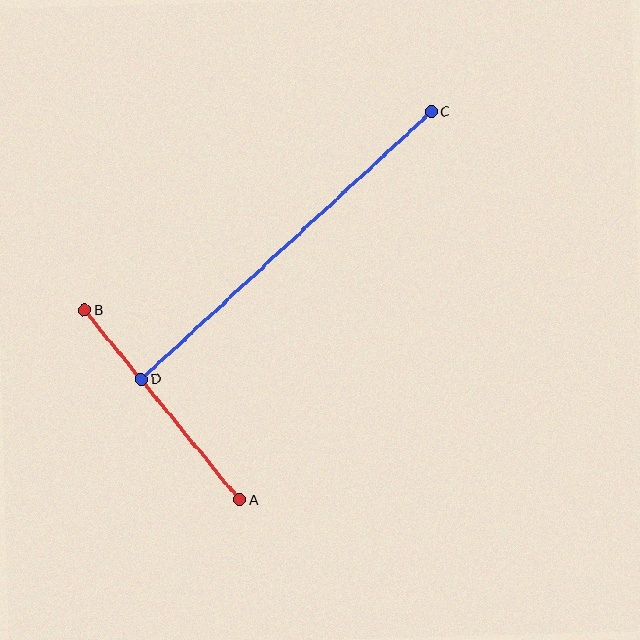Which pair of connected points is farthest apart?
Points C and D are farthest apart.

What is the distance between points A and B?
The distance is approximately 245 pixels.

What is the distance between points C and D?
The distance is approximately 395 pixels.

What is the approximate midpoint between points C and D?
The midpoint is at approximately (287, 245) pixels.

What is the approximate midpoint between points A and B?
The midpoint is at approximately (162, 405) pixels.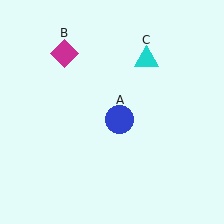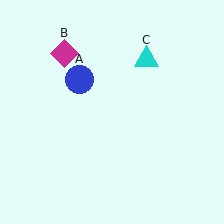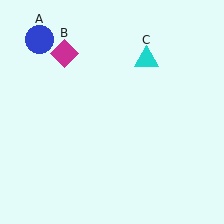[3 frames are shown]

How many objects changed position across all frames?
1 object changed position: blue circle (object A).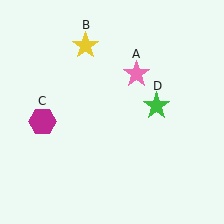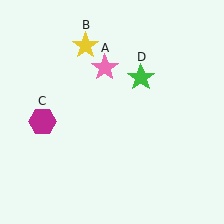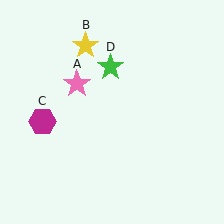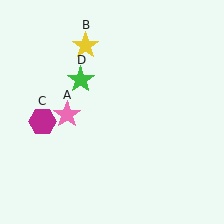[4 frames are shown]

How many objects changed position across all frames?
2 objects changed position: pink star (object A), green star (object D).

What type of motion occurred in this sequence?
The pink star (object A), green star (object D) rotated counterclockwise around the center of the scene.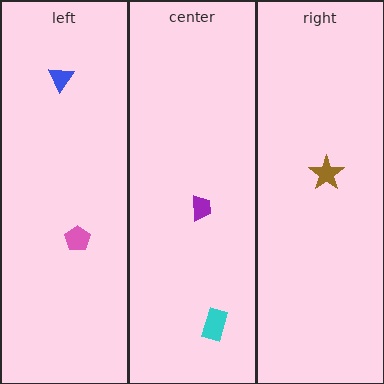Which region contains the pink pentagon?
The left region.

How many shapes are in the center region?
2.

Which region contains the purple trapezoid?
The center region.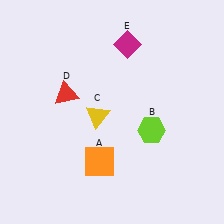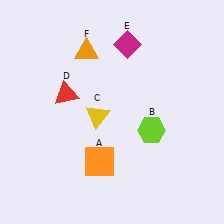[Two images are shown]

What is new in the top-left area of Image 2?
An orange triangle (F) was added in the top-left area of Image 2.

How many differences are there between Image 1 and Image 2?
There is 1 difference between the two images.